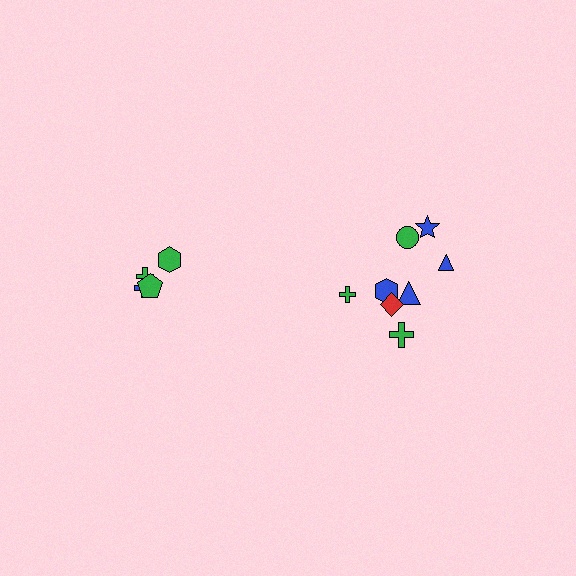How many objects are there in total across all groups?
There are 12 objects.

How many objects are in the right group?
There are 8 objects.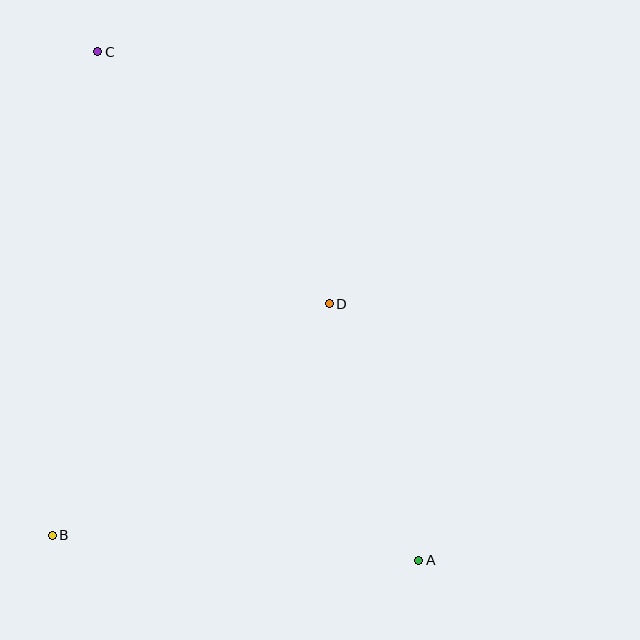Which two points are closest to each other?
Points A and D are closest to each other.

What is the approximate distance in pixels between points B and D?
The distance between B and D is approximately 361 pixels.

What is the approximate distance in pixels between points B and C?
The distance between B and C is approximately 486 pixels.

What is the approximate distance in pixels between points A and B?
The distance between A and B is approximately 367 pixels.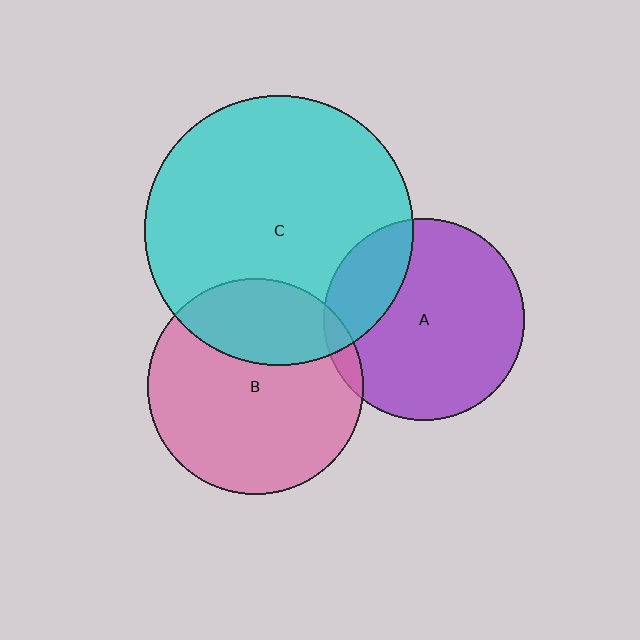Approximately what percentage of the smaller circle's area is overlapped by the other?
Approximately 20%.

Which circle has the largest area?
Circle C (cyan).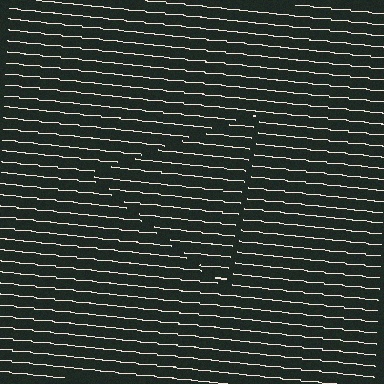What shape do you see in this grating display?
An illusory triangle. The interior of the shape contains the same grating, shifted by half a period — the contour is defined by the phase discontinuity where line-ends from the inner and outer gratings abut.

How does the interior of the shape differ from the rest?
The interior of the shape contains the same grating, shifted by half a period — the contour is defined by the phase discontinuity where line-ends from the inner and outer gratings abut.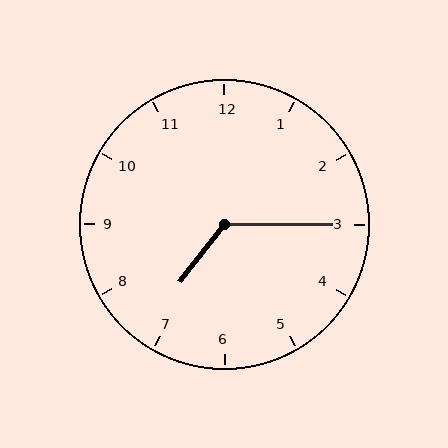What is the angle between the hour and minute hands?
Approximately 128 degrees.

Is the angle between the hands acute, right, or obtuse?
It is obtuse.